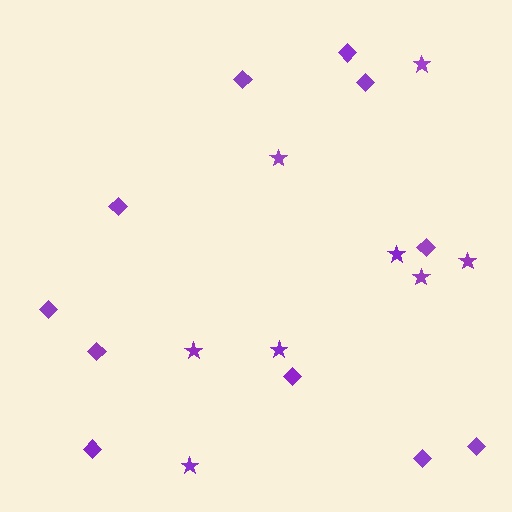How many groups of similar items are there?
There are 2 groups: one group of stars (8) and one group of diamonds (11).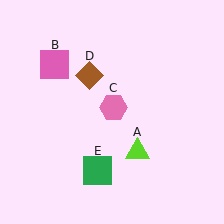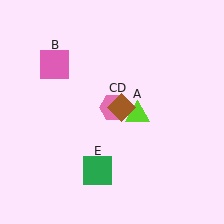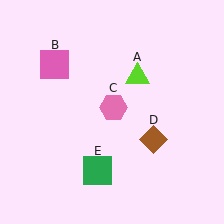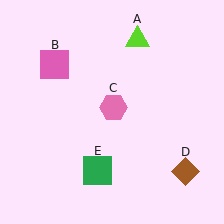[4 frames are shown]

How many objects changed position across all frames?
2 objects changed position: lime triangle (object A), brown diamond (object D).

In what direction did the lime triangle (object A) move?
The lime triangle (object A) moved up.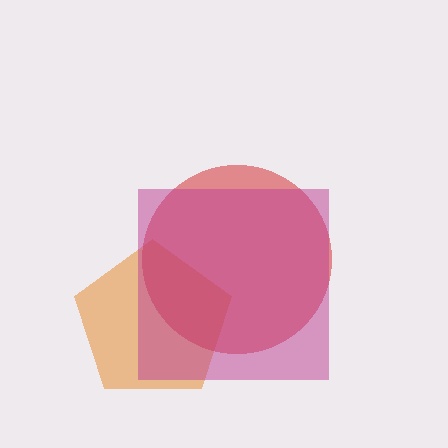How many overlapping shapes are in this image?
There are 3 overlapping shapes in the image.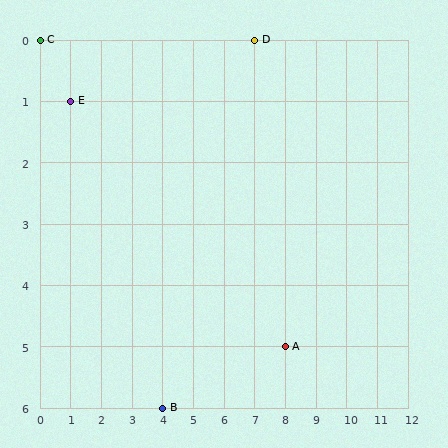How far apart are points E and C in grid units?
Points E and C are 1 column and 1 row apart (about 1.4 grid units diagonally).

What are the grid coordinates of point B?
Point B is at grid coordinates (4, 6).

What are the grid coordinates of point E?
Point E is at grid coordinates (1, 1).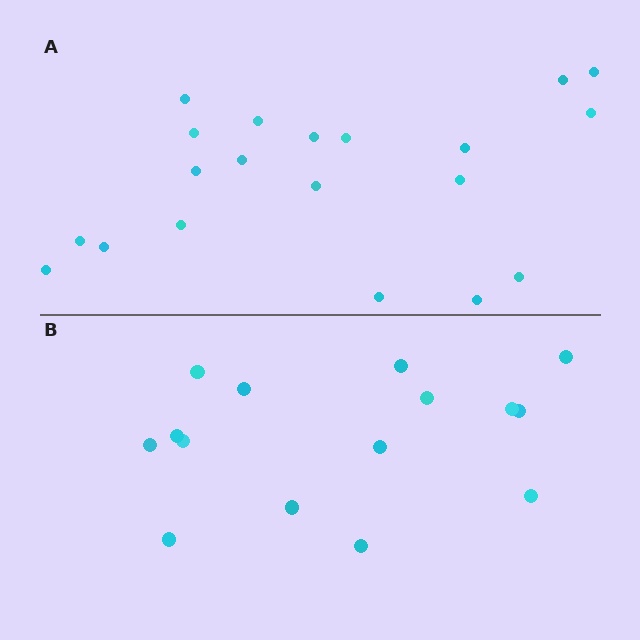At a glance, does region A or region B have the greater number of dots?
Region A (the top region) has more dots.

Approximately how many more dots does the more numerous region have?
Region A has about 5 more dots than region B.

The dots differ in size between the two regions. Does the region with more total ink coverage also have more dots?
No. Region B has more total ink coverage because its dots are larger, but region A actually contains more individual dots. Total area can be misleading — the number of items is what matters here.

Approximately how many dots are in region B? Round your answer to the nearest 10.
About 20 dots. (The exact count is 15, which rounds to 20.)